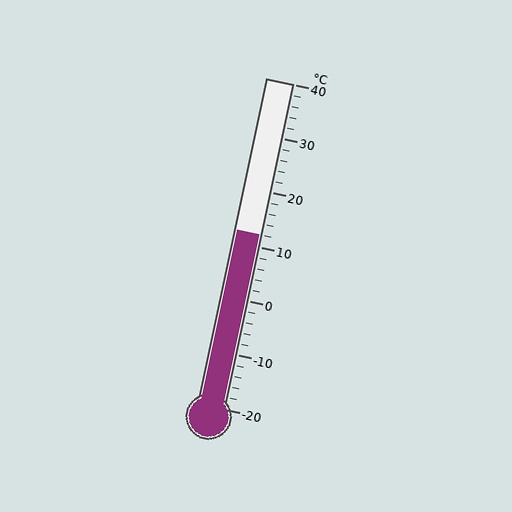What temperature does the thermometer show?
The thermometer shows approximately 12°C.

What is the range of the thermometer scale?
The thermometer scale ranges from -20°C to 40°C.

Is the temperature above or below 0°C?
The temperature is above 0°C.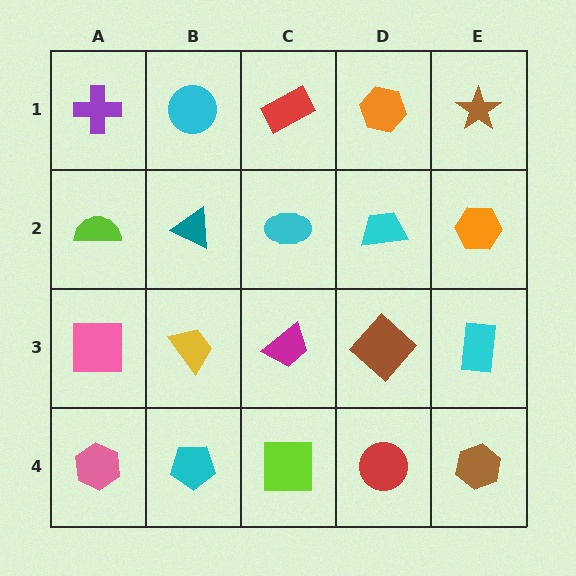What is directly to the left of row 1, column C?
A cyan circle.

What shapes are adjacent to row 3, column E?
An orange hexagon (row 2, column E), a brown hexagon (row 4, column E), a brown diamond (row 3, column D).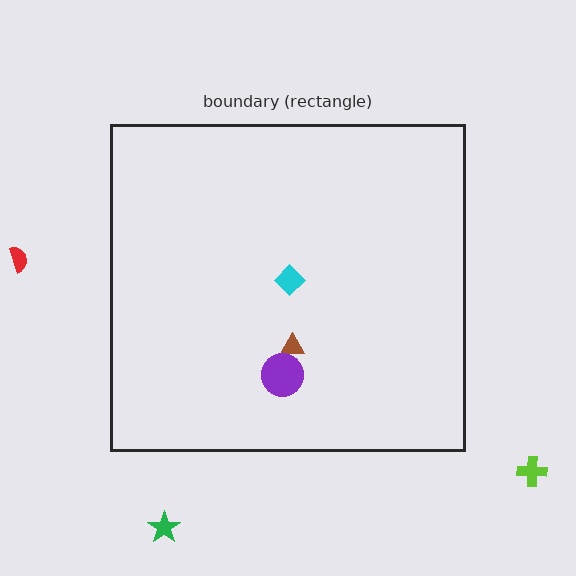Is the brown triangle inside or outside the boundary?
Inside.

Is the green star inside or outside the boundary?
Outside.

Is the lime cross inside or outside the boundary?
Outside.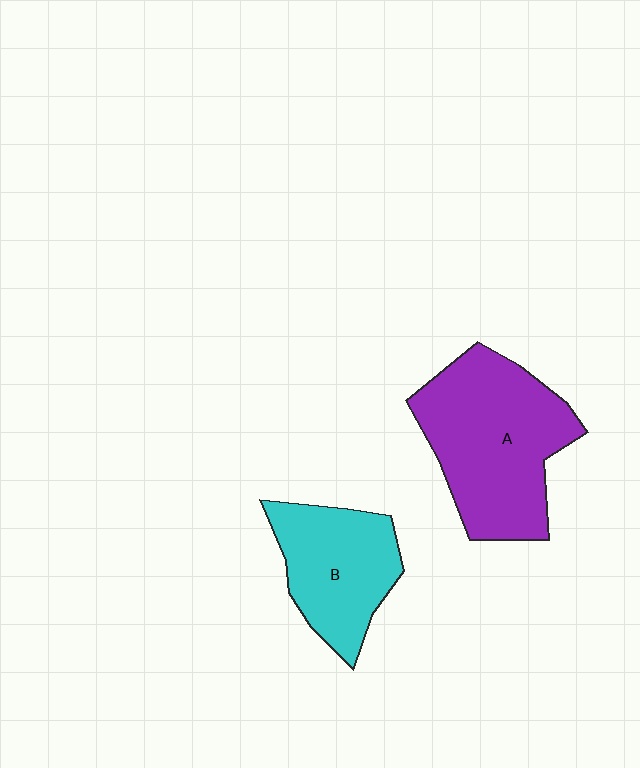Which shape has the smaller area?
Shape B (cyan).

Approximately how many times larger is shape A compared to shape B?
Approximately 1.5 times.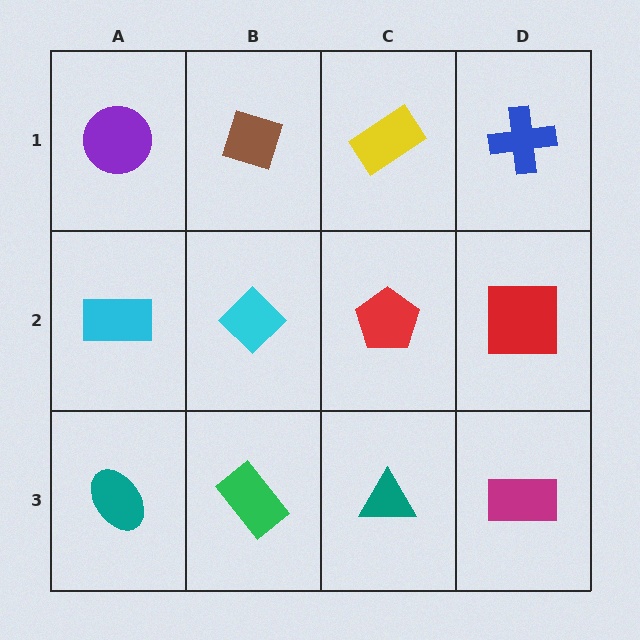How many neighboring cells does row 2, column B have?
4.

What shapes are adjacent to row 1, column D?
A red square (row 2, column D), a yellow rectangle (row 1, column C).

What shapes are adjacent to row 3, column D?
A red square (row 2, column D), a teal triangle (row 3, column C).